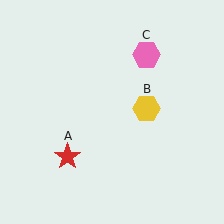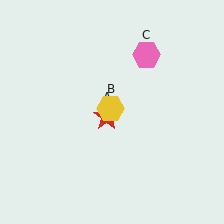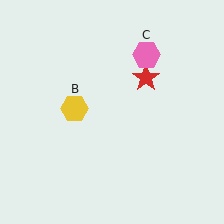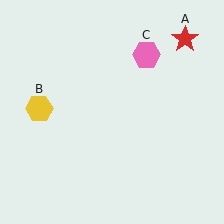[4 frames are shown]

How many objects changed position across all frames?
2 objects changed position: red star (object A), yellow hexagon (object B).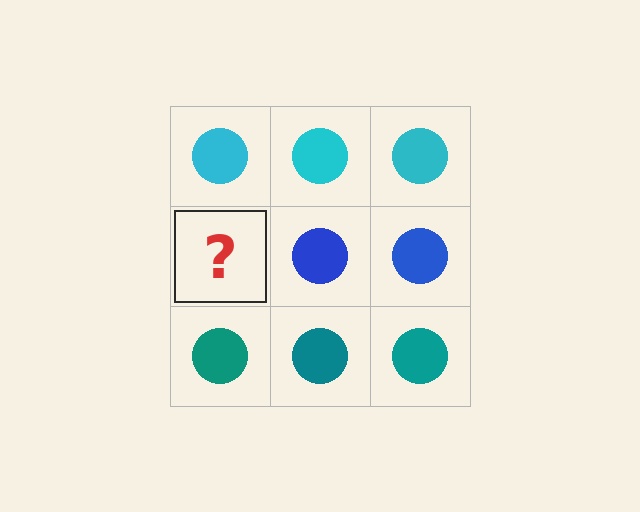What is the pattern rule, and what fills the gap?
The rule is that each row has a consistent color. The gap should be filled with a blue circle.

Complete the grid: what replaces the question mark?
The question mark should be replaced with a blue circle.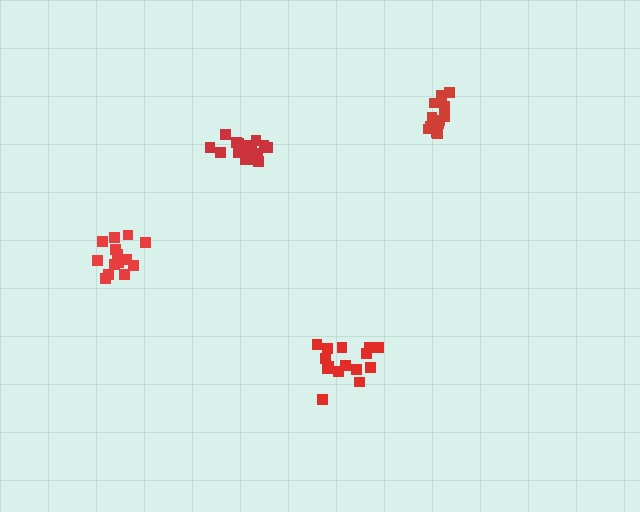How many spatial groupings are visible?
There are 4 spatial groupings.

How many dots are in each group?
Group 1: 15 dots, Group 2: 12 dots, Group 3: 14 dots, Group 4: 17 dots (58 total).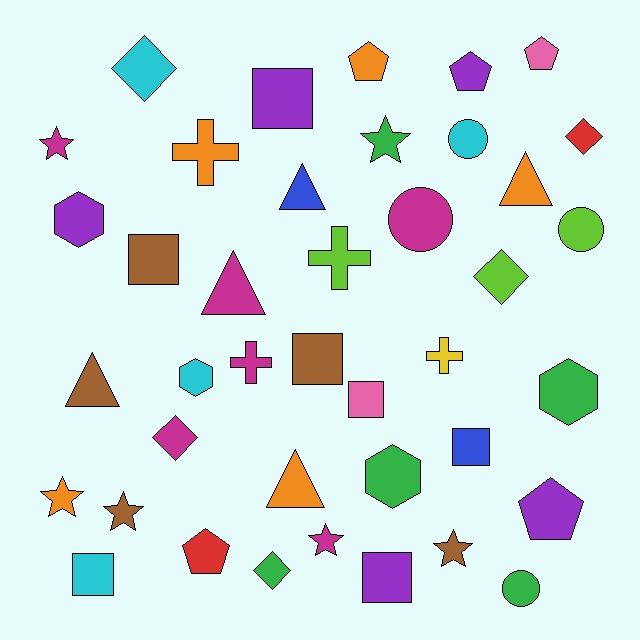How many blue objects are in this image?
There are 2 blue objects.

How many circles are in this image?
There are 4 circles.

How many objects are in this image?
There are 40 objects.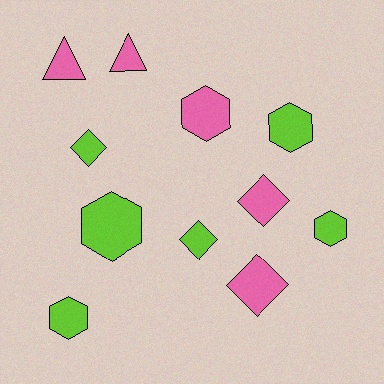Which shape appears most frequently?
Hexagon, with 5 objects.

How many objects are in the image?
There are 11 objects.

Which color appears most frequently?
Lime, with 6 objects.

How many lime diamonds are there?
There are 2 lime diamonds.